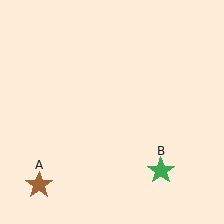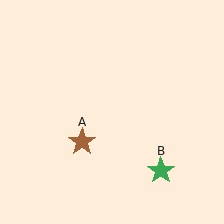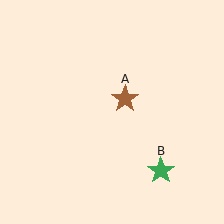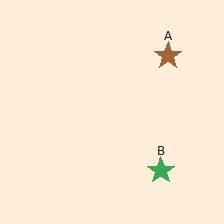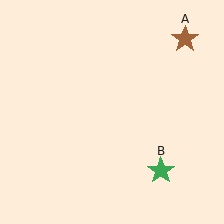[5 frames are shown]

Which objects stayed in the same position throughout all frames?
Green star (object B) remained stationary.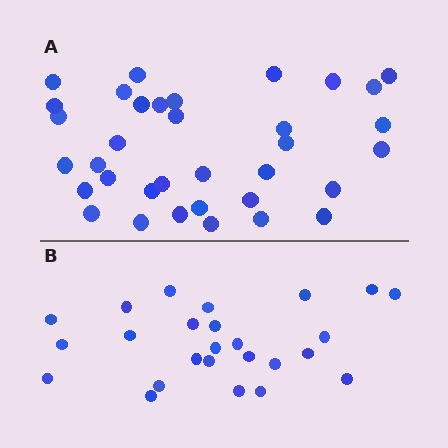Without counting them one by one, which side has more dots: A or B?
Region A (the top region) has more dots.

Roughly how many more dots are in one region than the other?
Region A has roughly 10 or so more dots than region B.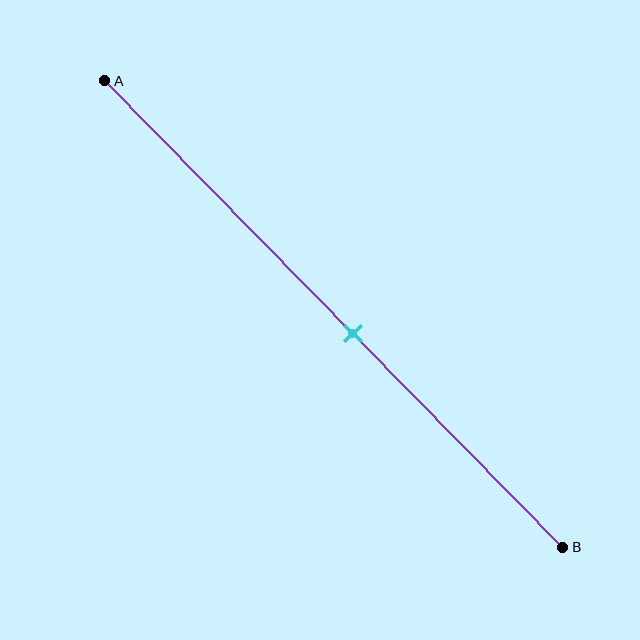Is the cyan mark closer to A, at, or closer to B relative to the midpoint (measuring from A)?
The cyan mark is closer to point B than the midpoint of segment AB.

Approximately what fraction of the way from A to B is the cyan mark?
The cyan mark is approximately 55% of the way from A to B.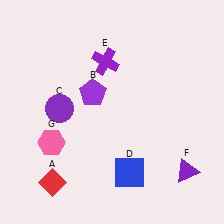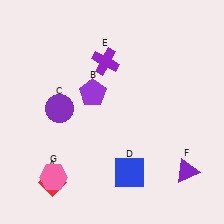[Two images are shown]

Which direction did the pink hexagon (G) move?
The pink hexagon (G) moved down.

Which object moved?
The pink hexagon (G) moved down.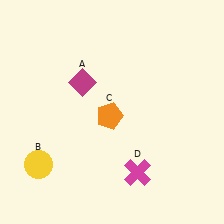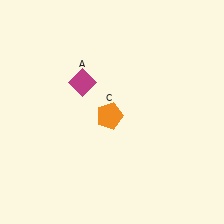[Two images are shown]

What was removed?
The magenta cross (D), the yellow circle (B) were removed in Image 2.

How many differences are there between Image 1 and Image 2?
There are 2 differences between the two images.